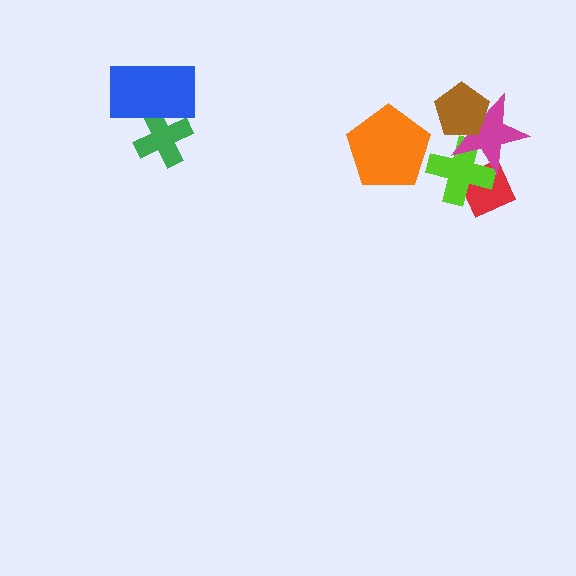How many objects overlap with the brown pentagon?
1 object overlaps with the brown pentagon.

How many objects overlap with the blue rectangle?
1 object overlaps with the blue rectangle.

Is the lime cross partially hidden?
Yes, it is partially covered by another shape.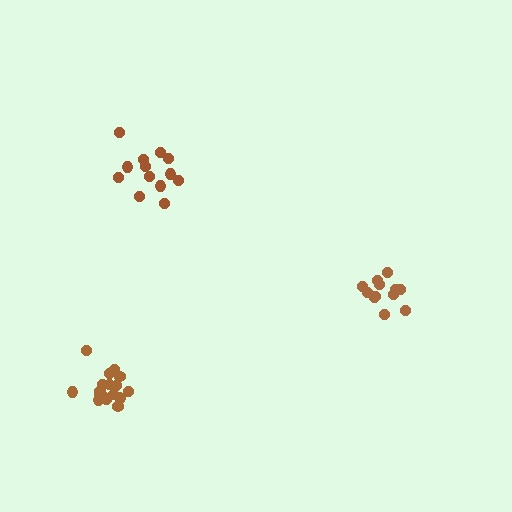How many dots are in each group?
Group 1: 17 dots, Group 2: 13 dots, Group 3: 12 dots (42 total).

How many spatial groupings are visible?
There are 3 spatial groupings.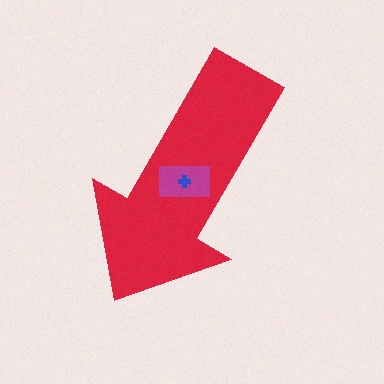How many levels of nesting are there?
3.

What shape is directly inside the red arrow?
The magenta rectangle.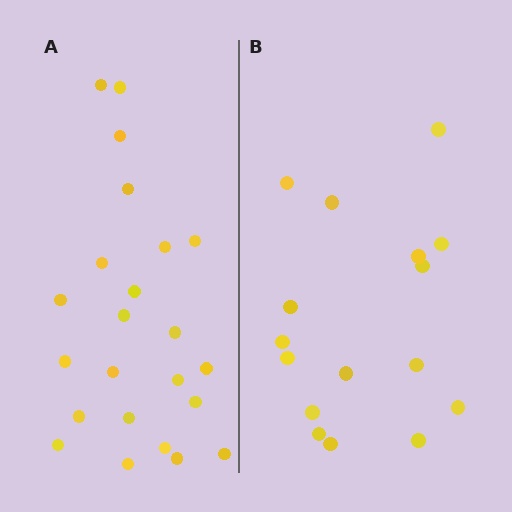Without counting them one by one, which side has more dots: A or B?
Region A (the left region) has more dots.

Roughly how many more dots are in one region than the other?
Region A has roughly 8 or so more dots than region B.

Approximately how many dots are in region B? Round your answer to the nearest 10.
About 20 dots. (The exact count is 16, which rounds to 20.)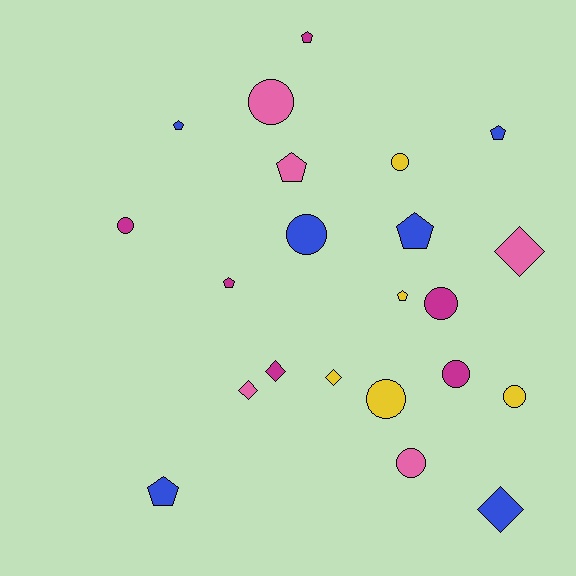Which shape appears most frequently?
Circle, with 9 objects.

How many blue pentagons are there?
There are 4 blue pentagons.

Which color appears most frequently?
Blue, with 6 objects.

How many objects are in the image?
There are 22 objects.